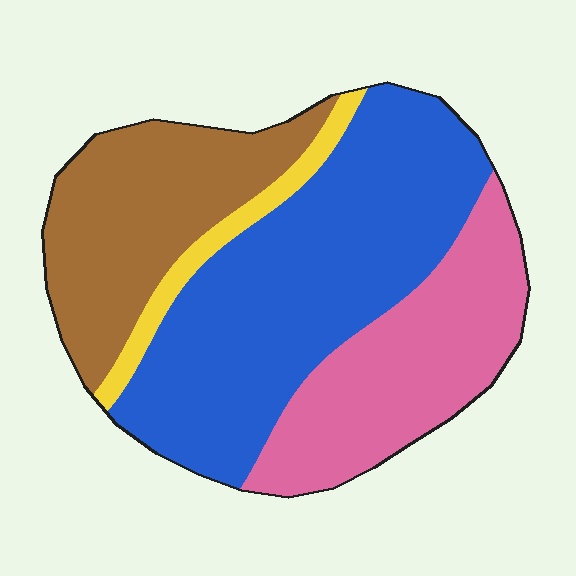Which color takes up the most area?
Blue, at roughly 45%.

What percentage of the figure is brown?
Brown covers 24% of the figure.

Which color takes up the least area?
Yellow, at roughly 5%.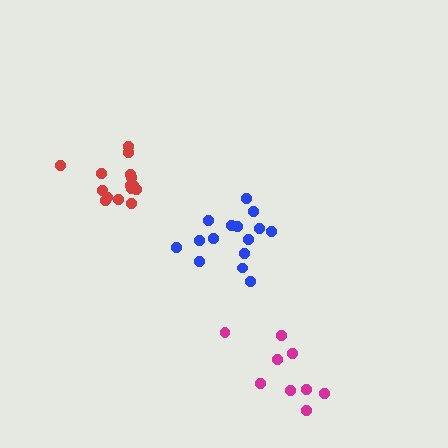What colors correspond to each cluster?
The clusters are colored: blue, red, magenta.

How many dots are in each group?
Group 1: 15 dots, Group 2: 15 dots, Group 3: 9 dots (39 total).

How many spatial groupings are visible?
There are 3 spatial groupings.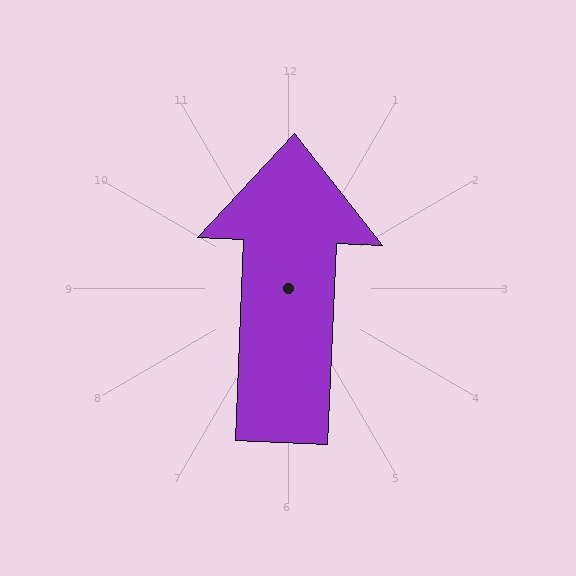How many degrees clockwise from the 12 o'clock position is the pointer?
Approximately 2 degrees.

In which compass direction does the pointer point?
North.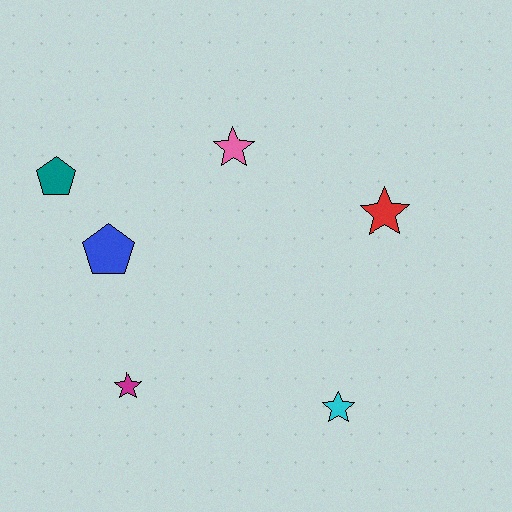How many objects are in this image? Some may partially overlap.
There are 6 objects.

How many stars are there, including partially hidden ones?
There are 4 stars.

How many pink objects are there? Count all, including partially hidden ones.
There is 1 pink object.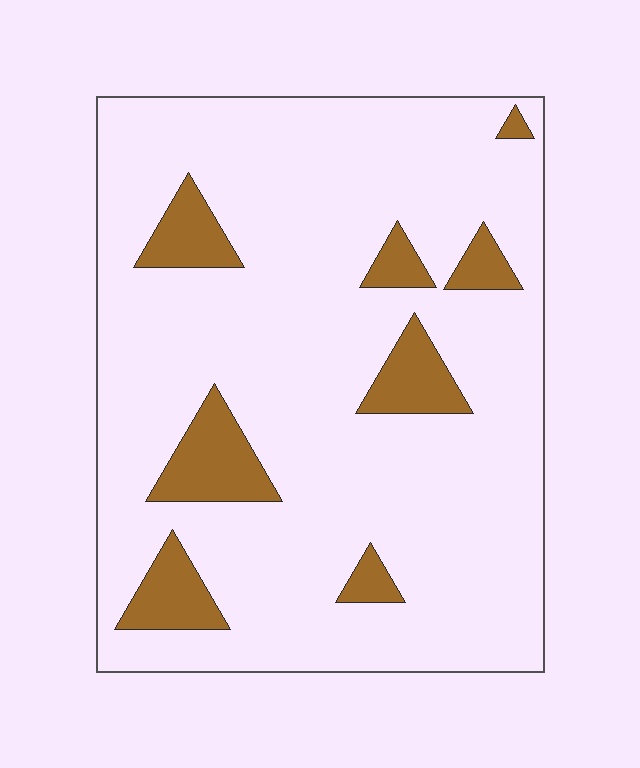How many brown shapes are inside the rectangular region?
8.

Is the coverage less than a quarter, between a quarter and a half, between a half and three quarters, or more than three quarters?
Less than a quarter.